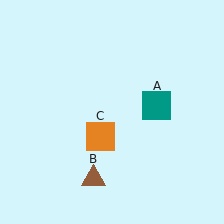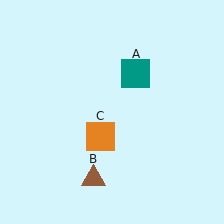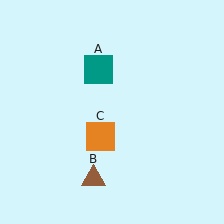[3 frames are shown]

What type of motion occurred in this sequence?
The teal square (object A) rotated counterclockwise around the center of the scene.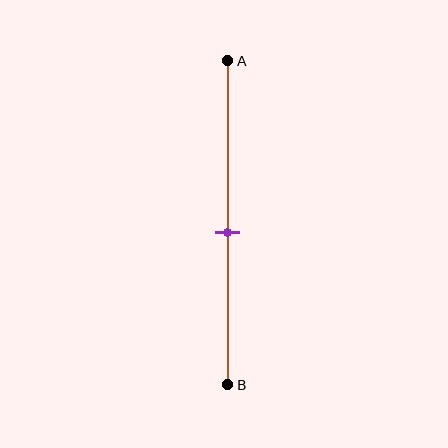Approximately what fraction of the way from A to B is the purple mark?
The purple mark is approximately 55% of the way from A to B.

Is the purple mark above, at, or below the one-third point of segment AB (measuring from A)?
The purple mark is below the one-third point of segment AB.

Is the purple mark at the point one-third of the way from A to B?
No, the mark is at about 55% from A, not at the 33% one-third point.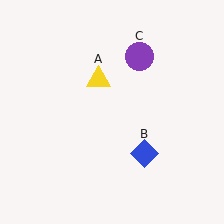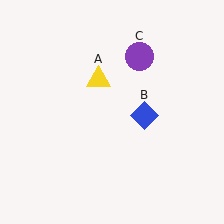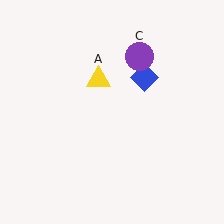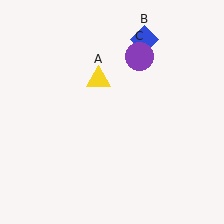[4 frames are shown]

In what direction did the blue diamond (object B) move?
The blue diamond (object B) moved up.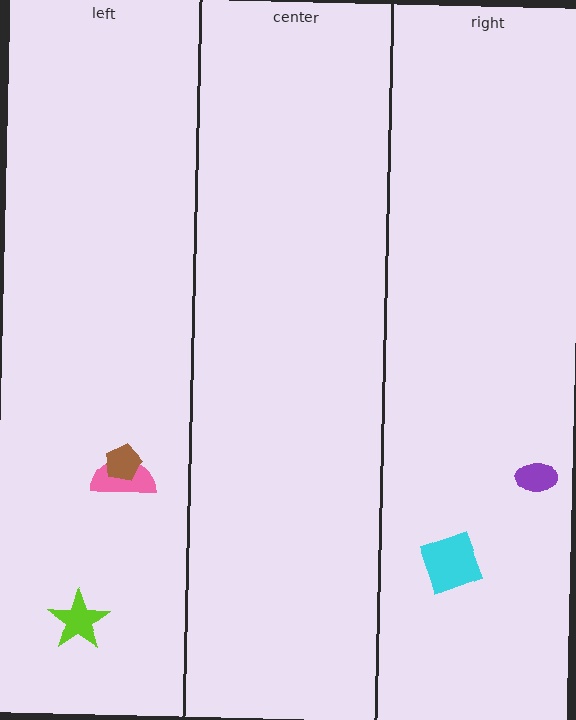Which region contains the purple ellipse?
The right region.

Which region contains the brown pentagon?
The left region.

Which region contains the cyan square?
The right region.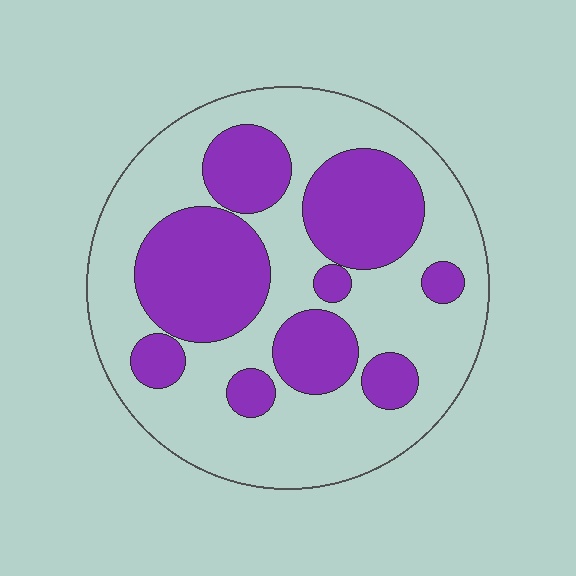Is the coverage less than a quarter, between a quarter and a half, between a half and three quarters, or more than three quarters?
Between a quarter and a half.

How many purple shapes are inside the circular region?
9.